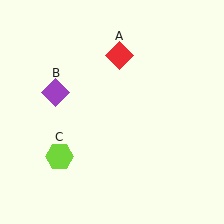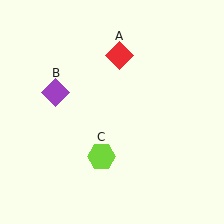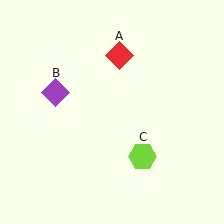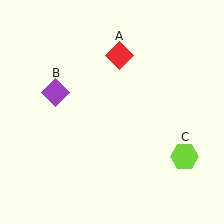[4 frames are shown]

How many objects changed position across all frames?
1 object changed position: lime hexagon (object C).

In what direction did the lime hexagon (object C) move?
The lime hexagon (object C) moved right.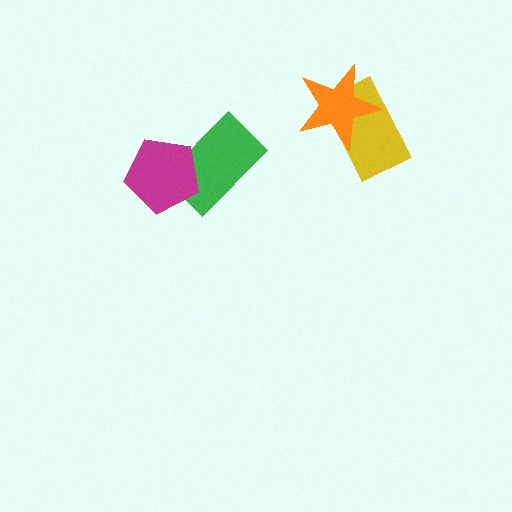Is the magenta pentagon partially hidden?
No, no other shape covers it.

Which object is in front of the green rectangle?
The magenta pentagon is in front of the green rectangle.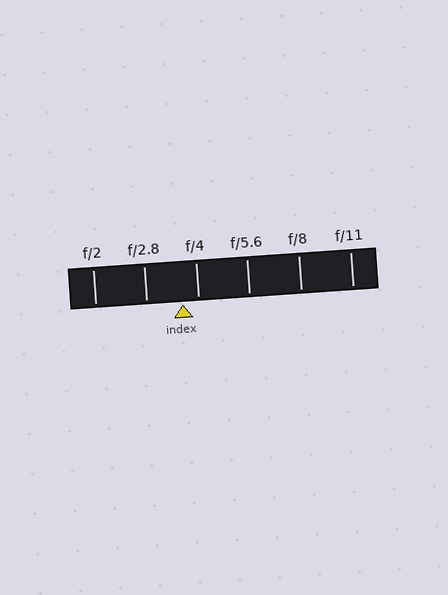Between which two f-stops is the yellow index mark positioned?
The index mark is between f/2.8 and f/4.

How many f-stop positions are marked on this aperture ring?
There are 6 f-stop positions marked.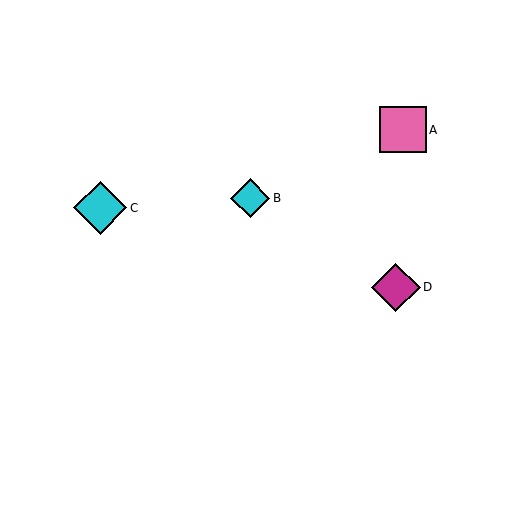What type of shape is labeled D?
Shape D is a magenta diamond.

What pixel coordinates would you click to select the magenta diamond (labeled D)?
Click at (396, 287) to select the magenta diamond D.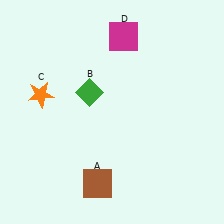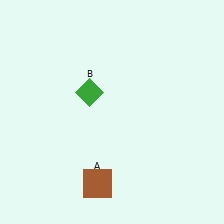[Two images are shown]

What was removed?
The orange star (C), the magenta square (D) were removed in Image 2.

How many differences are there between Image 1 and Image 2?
There are 2 differences between the two images.